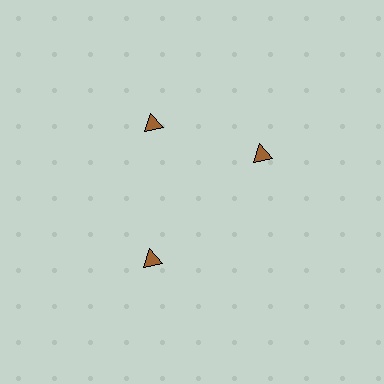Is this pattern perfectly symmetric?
No. The 3 brown triangles are arranged in a ring, but one element near the 3 o'clock position is rotated out of alignment along the ring, breaking the 3-fold rotational symmetry.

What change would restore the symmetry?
The symmetry would be restored by rotating it back into even spacing with its neighbors so that all 3 triangles sit at equal angles and equal distance from the center.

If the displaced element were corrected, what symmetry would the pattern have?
It would have 3-fold rotational symmetry — the pattern would map onto itself every 120 degrees.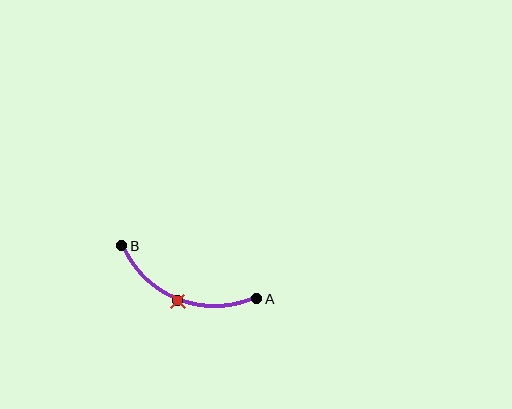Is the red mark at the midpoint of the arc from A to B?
Yes. The red mark lies on the arc at equal arc-length from both A and B — it is the arc midpoint.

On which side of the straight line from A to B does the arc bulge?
The arc bulges below the straight line connecting A and B.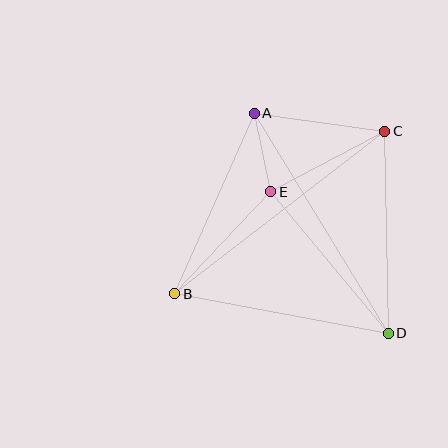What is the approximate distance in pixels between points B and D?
The distance between B and D is approximately 217 pixels.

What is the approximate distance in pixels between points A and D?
The distance between A and D is approximately 257 pixels.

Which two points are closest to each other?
Points A and E are closest to each other.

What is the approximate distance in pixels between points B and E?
The distance between B and E is approximately 140 pixels.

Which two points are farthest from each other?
Points B and C are farthest from each other.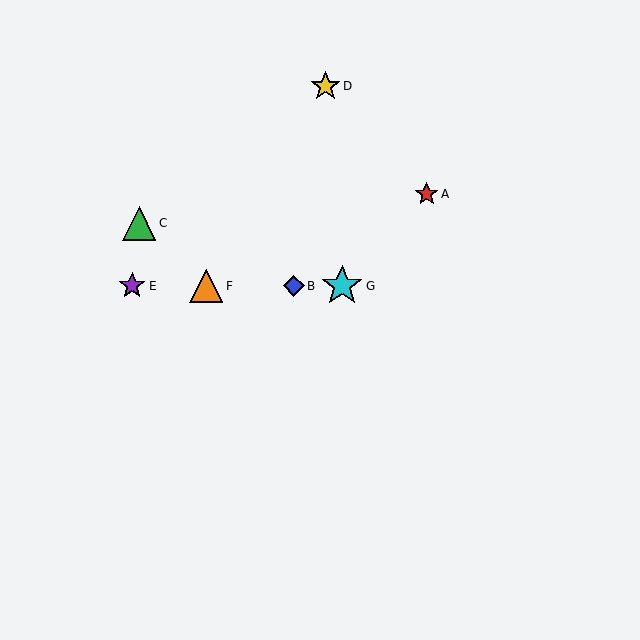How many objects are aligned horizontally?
4 objects (B, E, F, G) are aligned horizontally.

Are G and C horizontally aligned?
No, G is at y≈286 and C is at y≈223.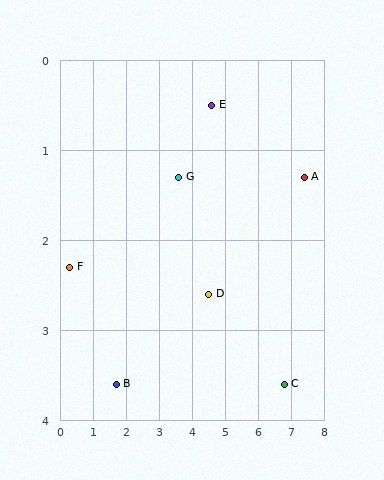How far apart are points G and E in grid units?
Points G and E are about 1.3 grid units apart.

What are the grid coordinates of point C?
Point C is at approximately (6.8, 3.6).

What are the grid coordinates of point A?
Point A is at approximately (7.4, 1.3).